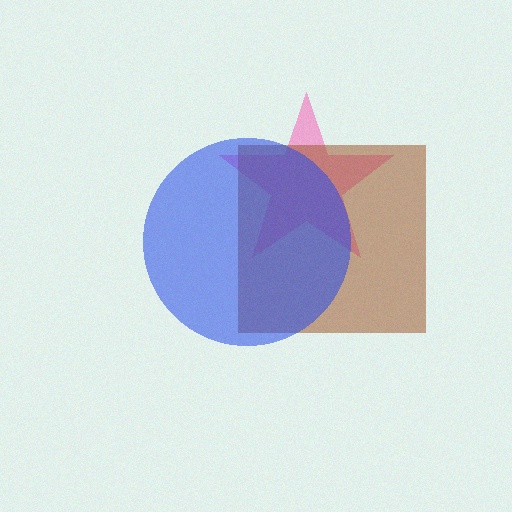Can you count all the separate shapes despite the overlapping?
Yes, there are 3 separate shapes.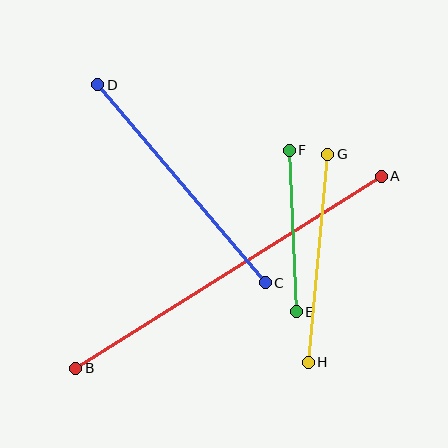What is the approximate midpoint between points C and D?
The midpoint is at approximately (181, 184) pixels.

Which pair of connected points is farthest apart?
Points A and B are farthest apart.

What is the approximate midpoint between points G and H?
The midpoint is at approximately (318, 258) pixels.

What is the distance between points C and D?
The distance is approximately 259 pixels.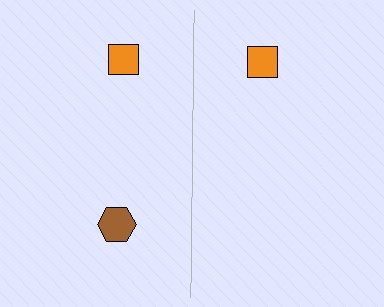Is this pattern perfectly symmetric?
No, the pattern is not perfectly symmetric. A brown hexagon is missing from the right side.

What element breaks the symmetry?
A brown hexagon is missing from the right side.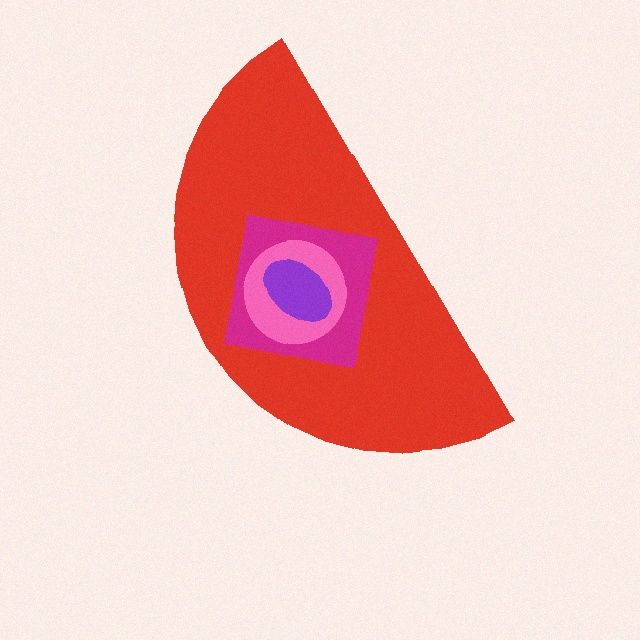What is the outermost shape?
The red semicircle.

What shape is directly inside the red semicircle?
The magenta square.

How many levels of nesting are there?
4.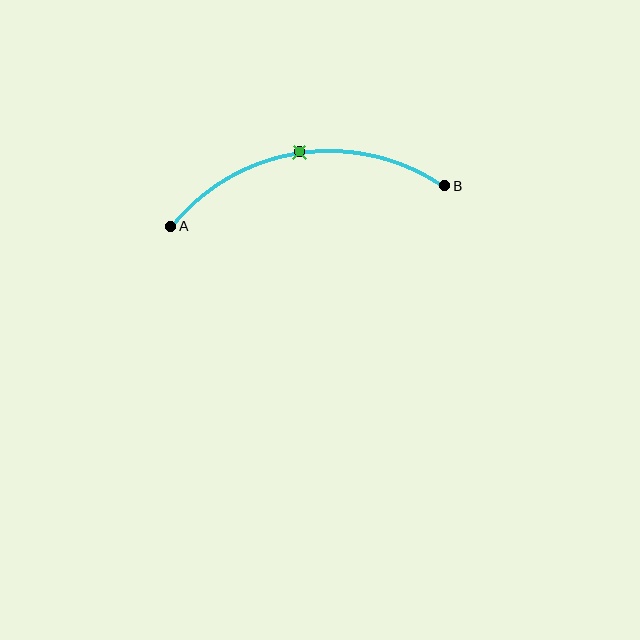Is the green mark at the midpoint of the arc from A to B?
Yes. The green mark lies on the arc at equal arc-length from both A and B — it is the arc midpoint.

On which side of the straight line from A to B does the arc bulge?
The arc bulges above the straight line connecting A and B.